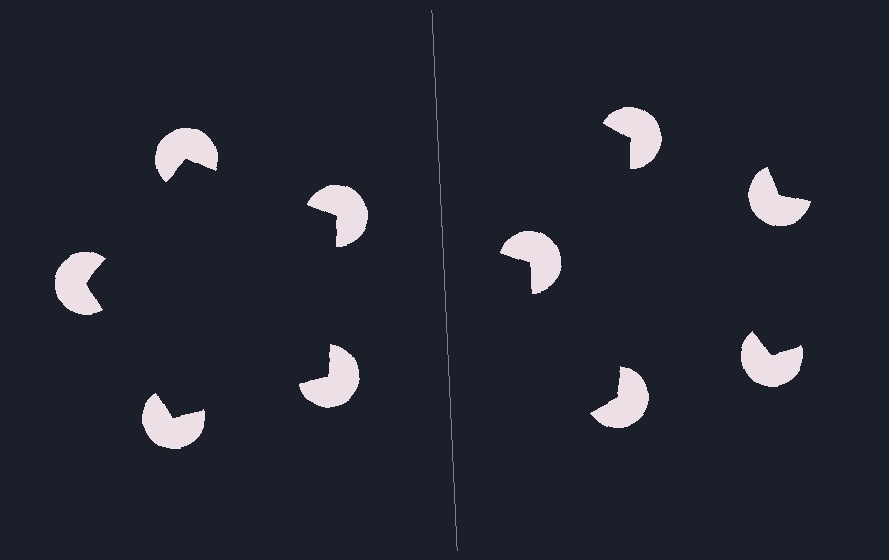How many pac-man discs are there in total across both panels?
10 — 5 on each side.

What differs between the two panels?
The pac-man discs are positioned identically on both sides; only the wedge orientations differ. On the left they align to a pentagon; on the right they are misaligned.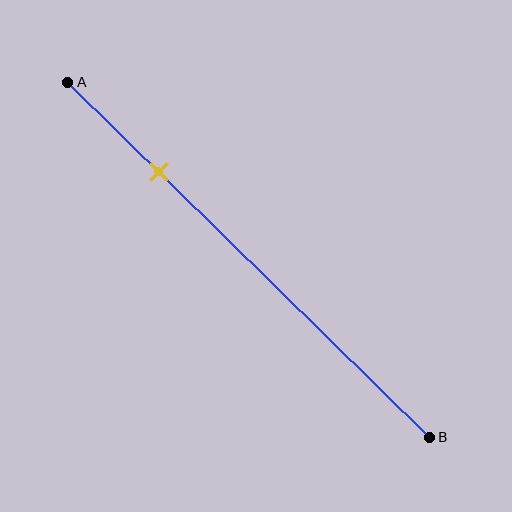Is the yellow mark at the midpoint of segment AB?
No, the mark is at about 25% from A, not at the 50% midpoint.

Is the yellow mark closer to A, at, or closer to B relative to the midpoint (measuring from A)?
The yellow mark is closer to point A than the midpoint of segment AB.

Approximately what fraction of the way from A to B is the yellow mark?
The yellow mark is approximately 25% of the way from A to B.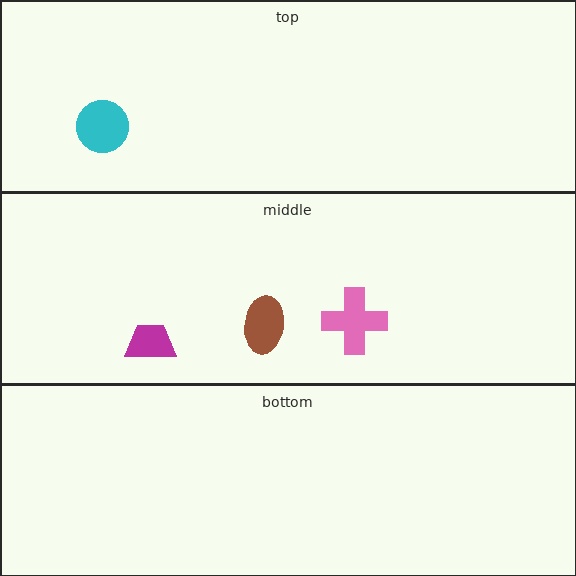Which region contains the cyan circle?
The top region.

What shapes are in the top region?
The cyan circle.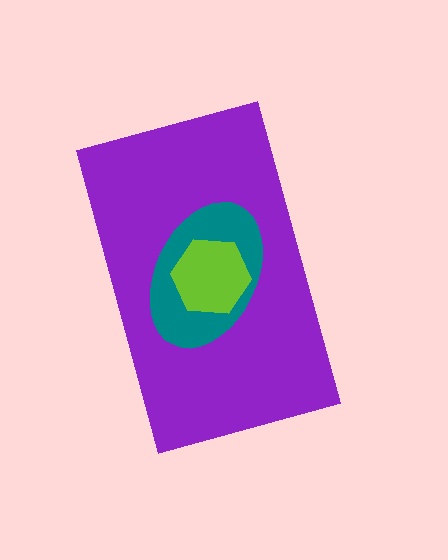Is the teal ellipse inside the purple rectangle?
Yes.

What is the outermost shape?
The purple rectangle.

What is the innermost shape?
The lime hexagon.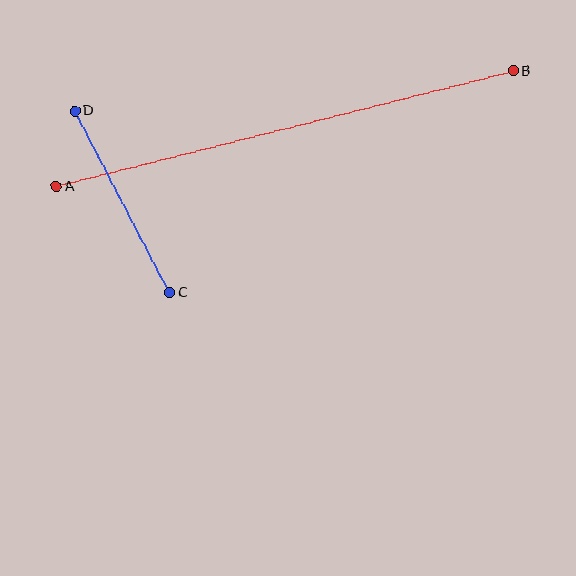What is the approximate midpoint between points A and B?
The midpoint is at approximately (285, 129) pixels.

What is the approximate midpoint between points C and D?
The midpoint is at approximately (122, 202) pixels.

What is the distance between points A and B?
The distance is approximately 472 pixels.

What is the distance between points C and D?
The distance is approximately 205 pixels.